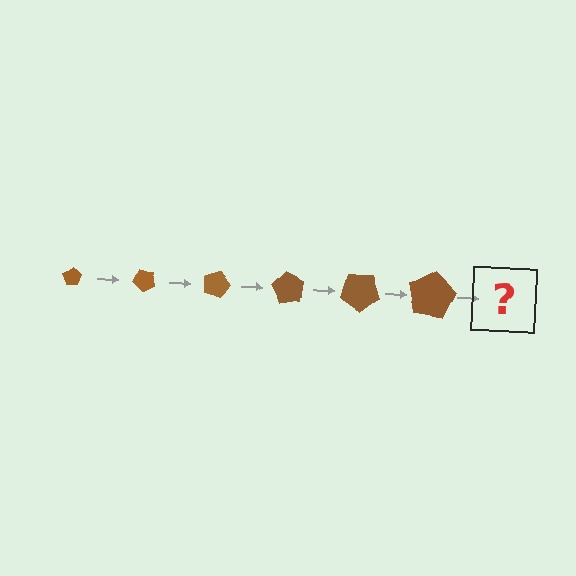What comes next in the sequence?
The next element should be a pentagon, larger than the previous one and rotated 270 degrees from the start.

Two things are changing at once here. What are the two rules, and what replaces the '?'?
The two rules are that the pentagon grows larger each step and it rotates 45 degrees each step. The '?' should be a pentagon, larger than the previous one and rotated 270 degrees from the start.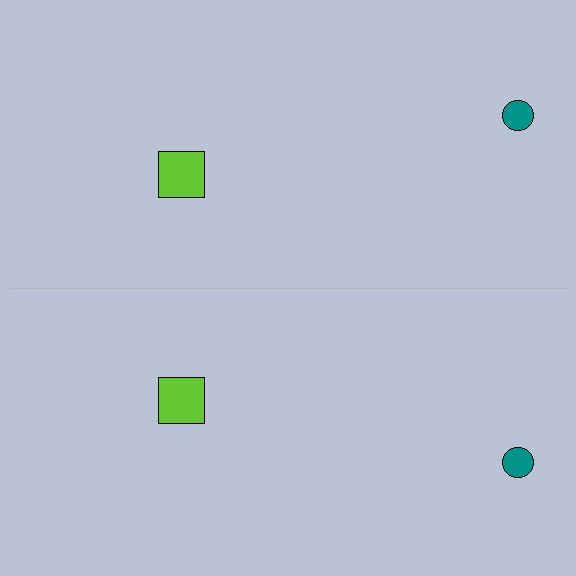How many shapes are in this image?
There are 4 shapes in this image.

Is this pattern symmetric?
Yes, this pattern has bilateral (reflection) symmetry.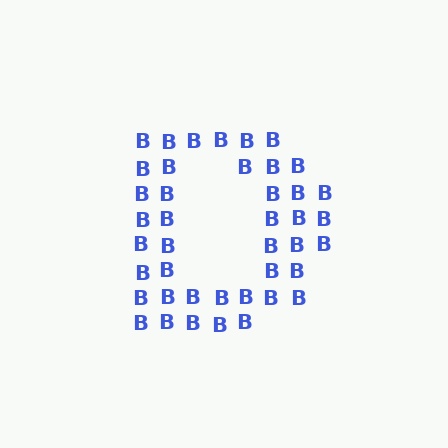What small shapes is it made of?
It is made of small letter B's.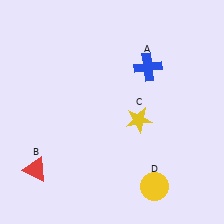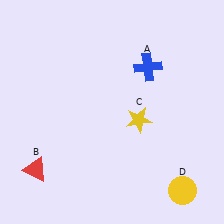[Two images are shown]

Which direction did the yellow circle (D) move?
The yellow circle (D) moved right.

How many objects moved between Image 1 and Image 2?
1 object moved between the two images.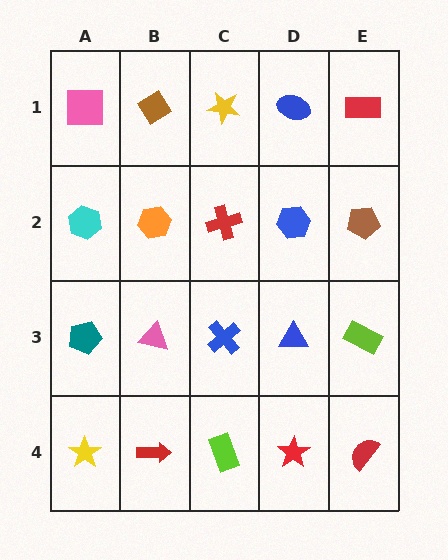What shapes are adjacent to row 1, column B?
An orange hexagon (row 2, column B), a pink square (row 1, column A), a yellow star (row 1, column C).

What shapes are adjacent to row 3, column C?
A red cross (row 2, column C), a lime rectangle (row 4, column C), a pink triangle (row 3, column B), a blue triangle (row 3, column D).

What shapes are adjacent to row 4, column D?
A blue triangle (row 3, column D), a lime rectangle (row 4, column C), a red semicircle (row 4, column E).